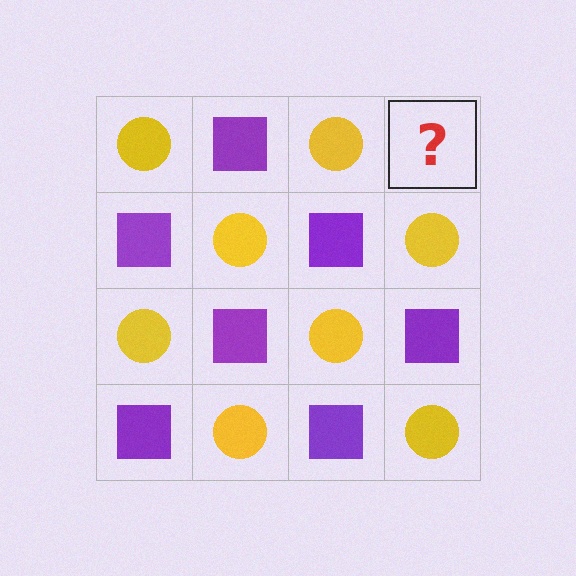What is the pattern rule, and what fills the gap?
The rule is that it alternates yellow circle and purple square in a checkerboard pattern. The gap should be filled with a purple square.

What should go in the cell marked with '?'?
The missing cell should contain a purple square.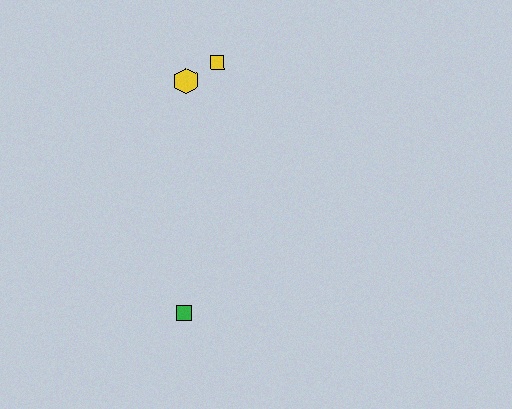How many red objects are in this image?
There are no red objects.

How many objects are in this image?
There are 3 objects.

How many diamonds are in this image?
There are no diamonds.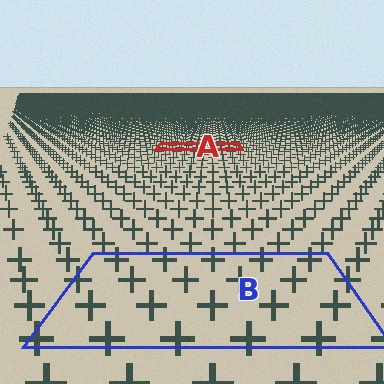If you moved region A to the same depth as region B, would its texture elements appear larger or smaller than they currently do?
They would appear larger. At a closer depth, the same texture elements are projected at a bigger on-screen size.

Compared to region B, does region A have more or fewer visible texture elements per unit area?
Region A has more texture elements per unit area — they are packed more densely because it is farther away.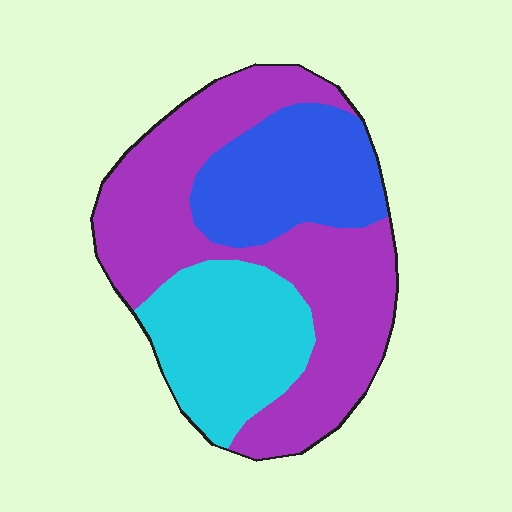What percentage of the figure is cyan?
Cyan takes up about one quarter (1/4) of the figure.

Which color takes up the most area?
Purple, at roughly 50%.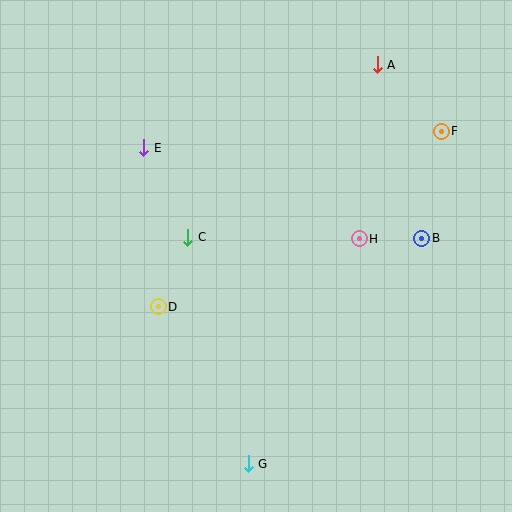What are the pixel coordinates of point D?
Point D is at (158, 307).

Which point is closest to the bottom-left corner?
Point G is closest to the bottom-left corner.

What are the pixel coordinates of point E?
Point E is at (144, 148).